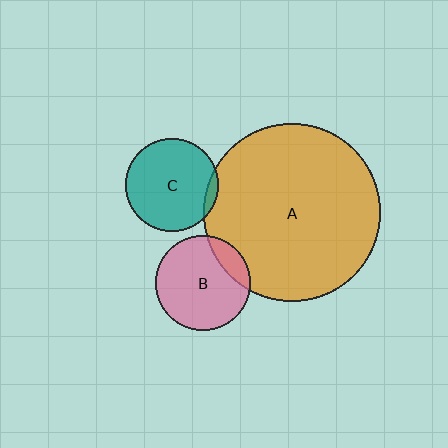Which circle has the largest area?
Circle A (orange).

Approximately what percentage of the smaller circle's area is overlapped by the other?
Approximately 5%.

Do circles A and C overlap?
Yes.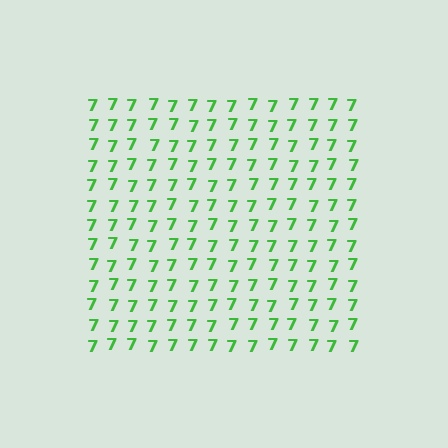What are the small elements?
The small elements are digit 7's.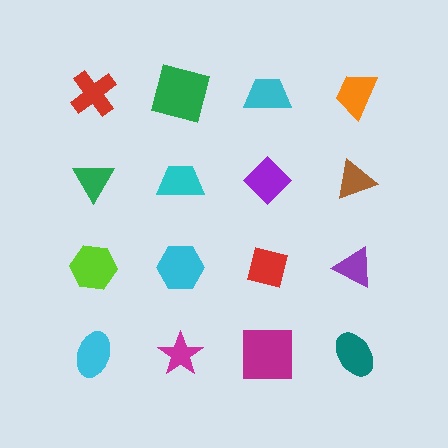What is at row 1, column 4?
An orange trapezoid.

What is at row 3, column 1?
A lime hexagon.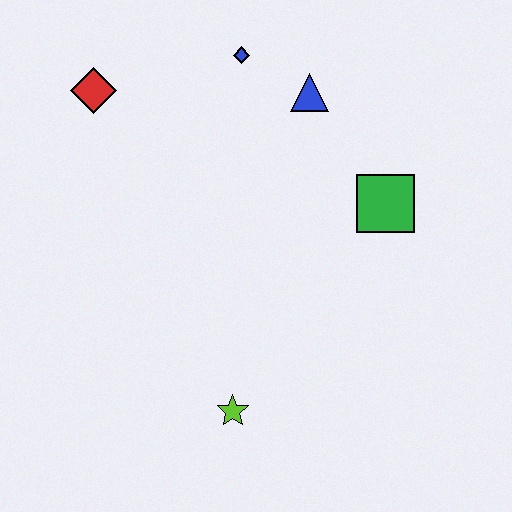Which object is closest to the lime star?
The green square is closest to the lime star.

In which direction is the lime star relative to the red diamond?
The lime star is below the red diamond.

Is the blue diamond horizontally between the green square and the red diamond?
Yes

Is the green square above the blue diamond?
No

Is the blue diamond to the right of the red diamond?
Yes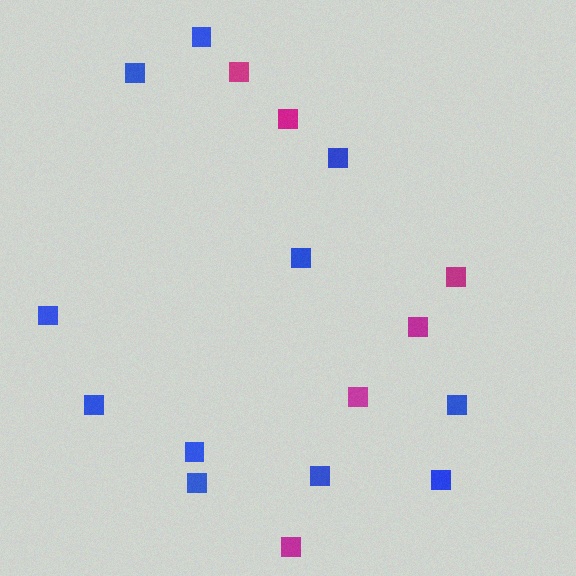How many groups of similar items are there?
There are 2 groups: one group of blue squares (11) and one group of magenta squares (6).